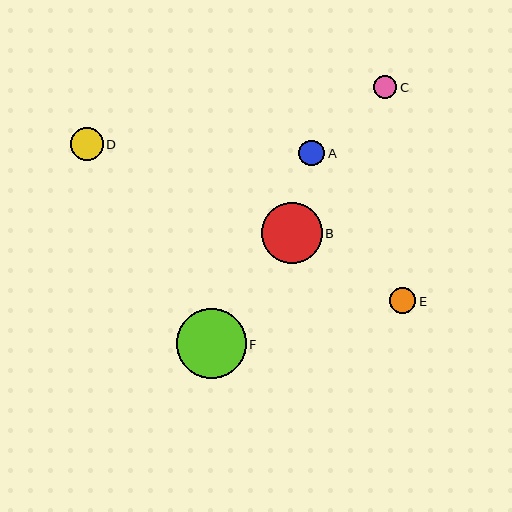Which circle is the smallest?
Circle C is the smallest with a size of approximately 23 pixels.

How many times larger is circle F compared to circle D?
Circle F is approximately 2.1 times the size of circle D.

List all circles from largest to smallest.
From largest to smallest: F, B, D, E, A, C.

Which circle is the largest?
Circle F is the largest with a size of approximately 69 pixels.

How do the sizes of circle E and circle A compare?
Circle E and circle A are approximately the same size.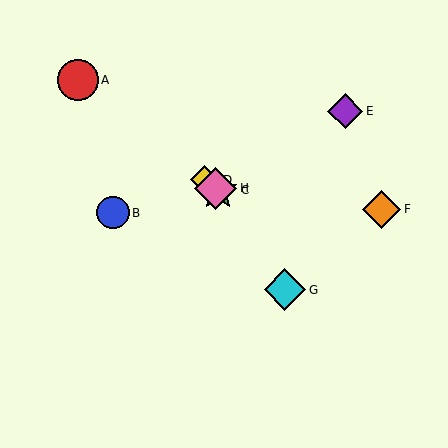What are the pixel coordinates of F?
Object F is at (382, 209).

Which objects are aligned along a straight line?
Objects A, C, D, H are aligned along a straight line.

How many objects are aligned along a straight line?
4 objects (A, C, D, H) are aligned along a straight line.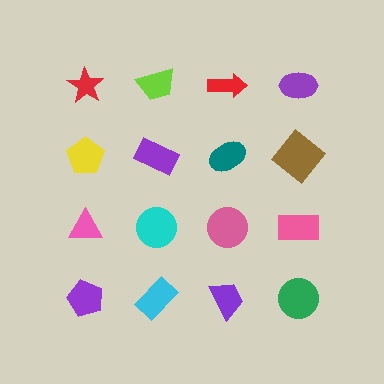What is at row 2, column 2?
A purple rectangle.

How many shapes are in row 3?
4 shapes.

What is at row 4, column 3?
A purple trapezoid.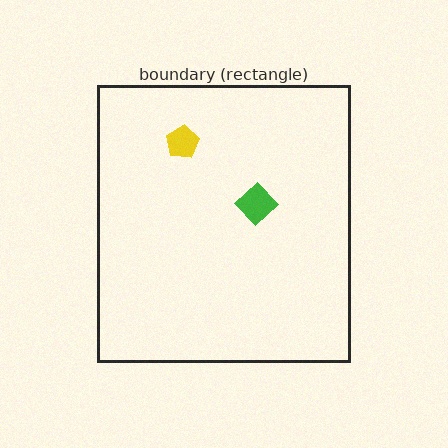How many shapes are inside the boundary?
2 inside, 0 outside.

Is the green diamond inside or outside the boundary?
Inside.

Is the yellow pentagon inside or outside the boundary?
Inside.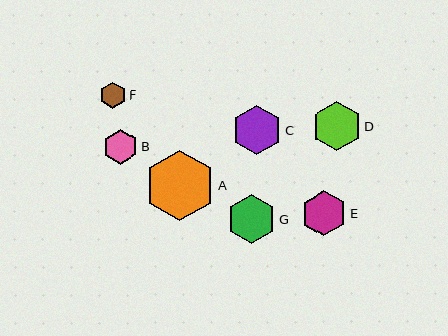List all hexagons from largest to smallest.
From largest to smallest: A, C, G, D, E, B, F.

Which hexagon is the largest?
Hexagon A is the largest with a size of approximately 71 pixels.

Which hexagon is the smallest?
Hexagon F is the smallest with a size of approximately 26 pixels.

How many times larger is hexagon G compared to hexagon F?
Hexagon G is approximately 1.9 times the size of hexagon F.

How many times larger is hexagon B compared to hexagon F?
Hexagon B is approximately 1.4 times the size of hexagon F.